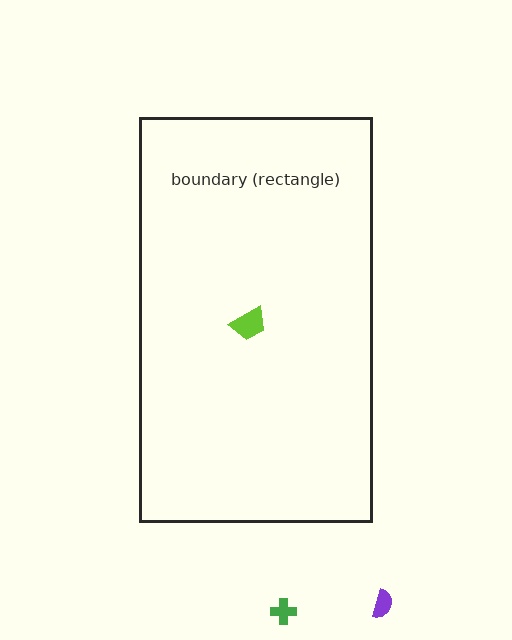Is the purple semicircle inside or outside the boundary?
Outside.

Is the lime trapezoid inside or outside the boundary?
Inside.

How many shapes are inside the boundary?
1 inside, 2 outside.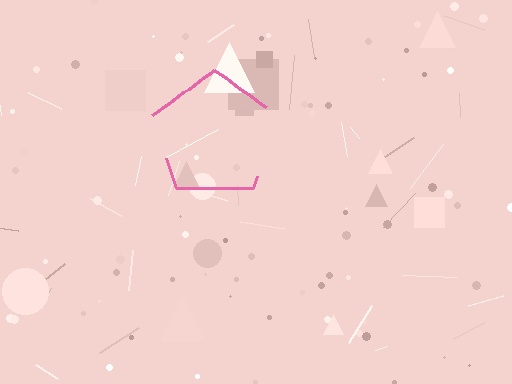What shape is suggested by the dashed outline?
The dashed outline suggests a pentagon.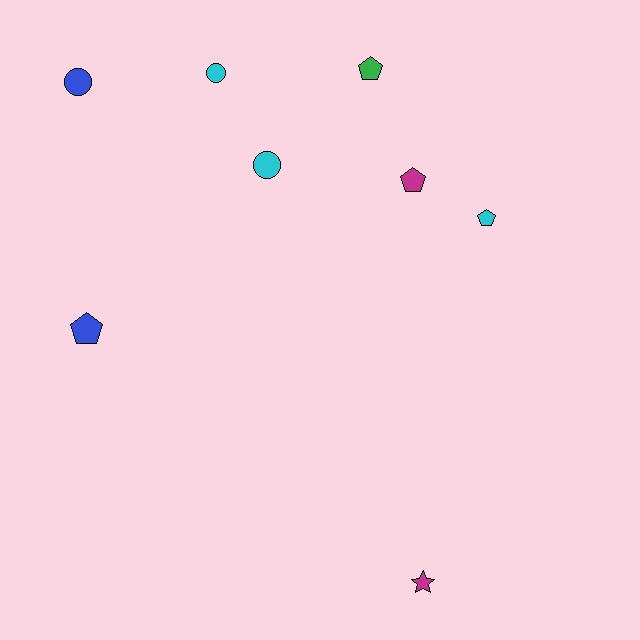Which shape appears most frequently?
Pentagon, with 4 objects.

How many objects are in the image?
There are 8 objects.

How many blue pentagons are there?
There is 1 blue pentagon.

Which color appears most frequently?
Cyan, with 3 objects.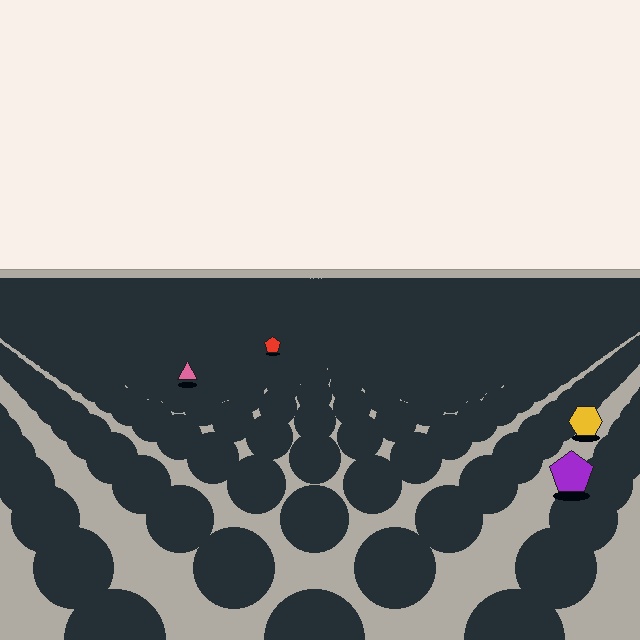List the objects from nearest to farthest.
From nearest to farthest: the purple pentagon, the yellow hexagon, the pink triangle, the red pentagon.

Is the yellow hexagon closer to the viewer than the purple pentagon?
No. The purple pentagon is closer — you can tell from the texture gradient: the ground texture is coarser near it.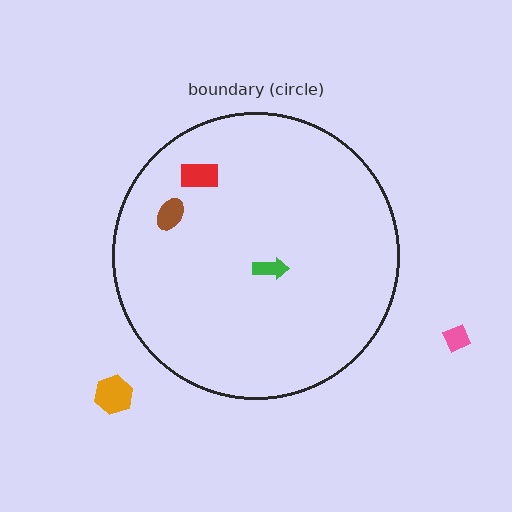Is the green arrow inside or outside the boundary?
Inside.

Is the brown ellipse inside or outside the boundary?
Inside.